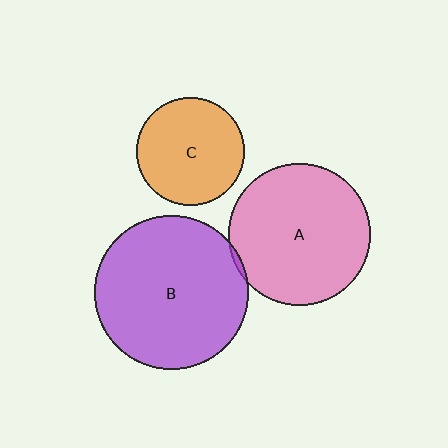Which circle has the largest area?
Circle B (purple).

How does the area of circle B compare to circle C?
Approximately 2.0 times.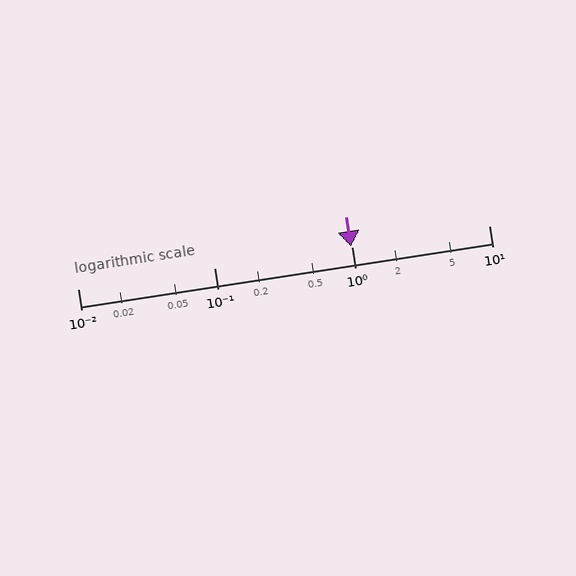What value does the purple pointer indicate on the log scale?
The pointer indicates approximately 0.99.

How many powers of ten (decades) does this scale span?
The scale spans 3 decades, from 0.01 to 10.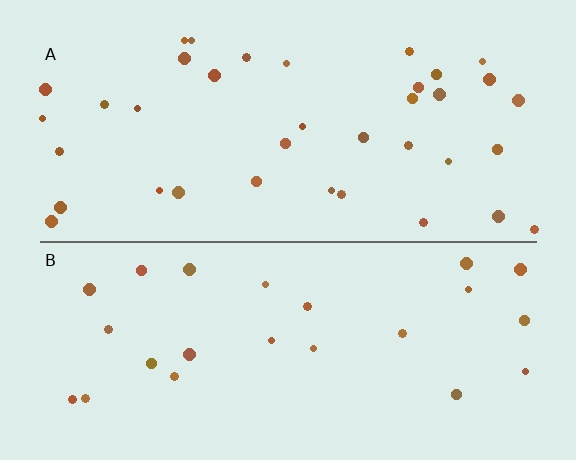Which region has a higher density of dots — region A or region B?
A (the top).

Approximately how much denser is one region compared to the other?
Approximately 1.5× — region A over region B.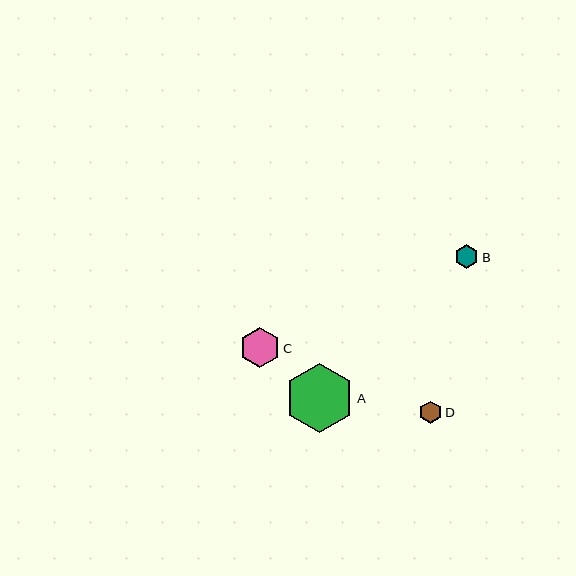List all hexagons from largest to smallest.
From largest to smallest: A, C, B, D.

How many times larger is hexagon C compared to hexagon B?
Hexagon C is approximately 1.7 times the size of hexagon B.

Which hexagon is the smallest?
Hexagon D is the smallest with a size of approximately 23 pixels.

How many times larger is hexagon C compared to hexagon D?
Hexagon C is approximately 1.8 times the size of hexagon D.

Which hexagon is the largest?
Hexagon A is the largest with a size of approximately 69 pixels.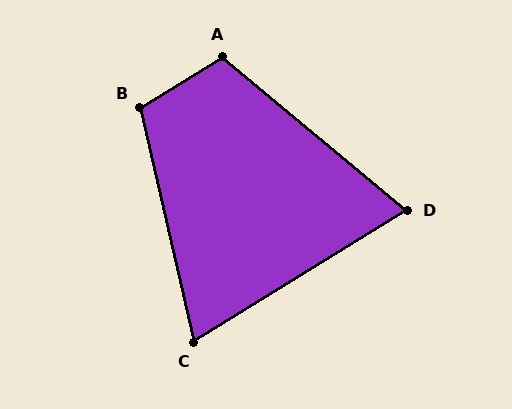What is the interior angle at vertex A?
Approximately 109 degrees (obtuse).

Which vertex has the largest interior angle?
B, at approximately 109 degrees.